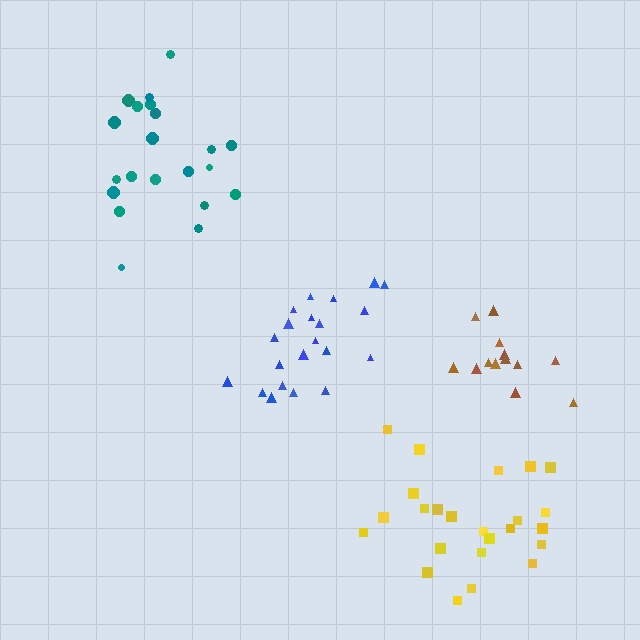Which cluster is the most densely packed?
Brown.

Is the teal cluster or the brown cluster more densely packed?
Brown.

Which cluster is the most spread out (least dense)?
Teal.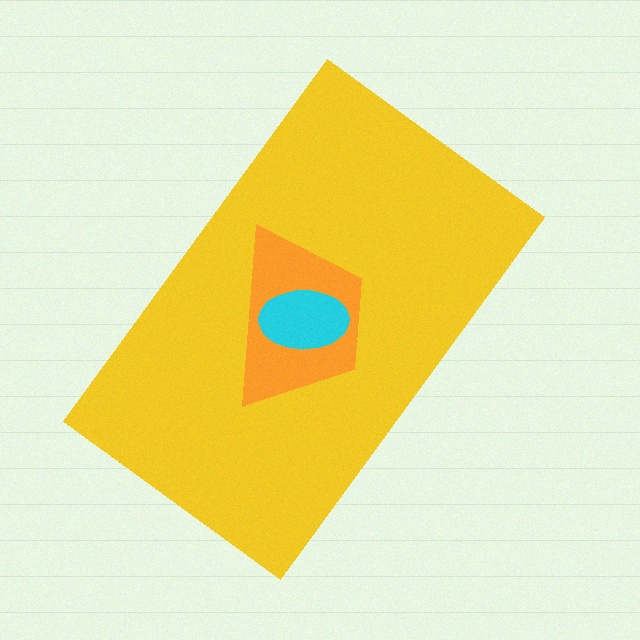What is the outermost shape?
The yellow rectangle.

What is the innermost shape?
The cyan ellipse.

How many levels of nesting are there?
3.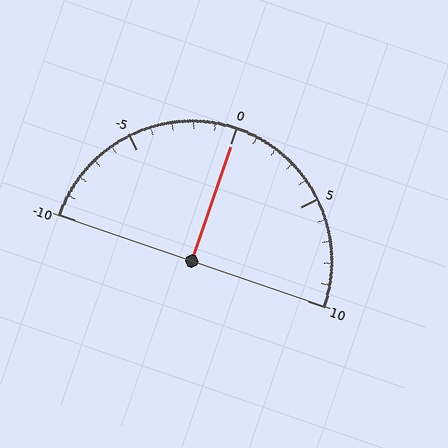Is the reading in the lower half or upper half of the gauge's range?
The reading is in the upper half of the range (-10 to 10).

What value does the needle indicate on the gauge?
The needle indicates approximately 0.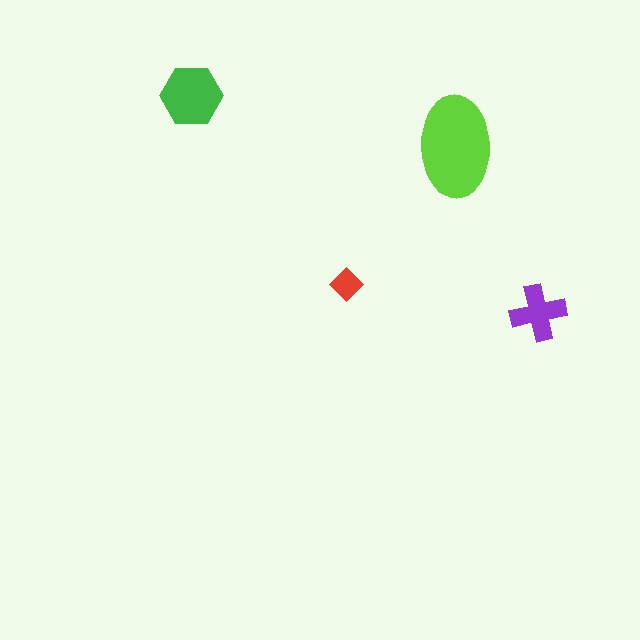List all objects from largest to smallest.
The lime ellipse, the green hexagon, the purple cross, the red diamond.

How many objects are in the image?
There are 4 objects in the image.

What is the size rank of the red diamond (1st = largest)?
4th.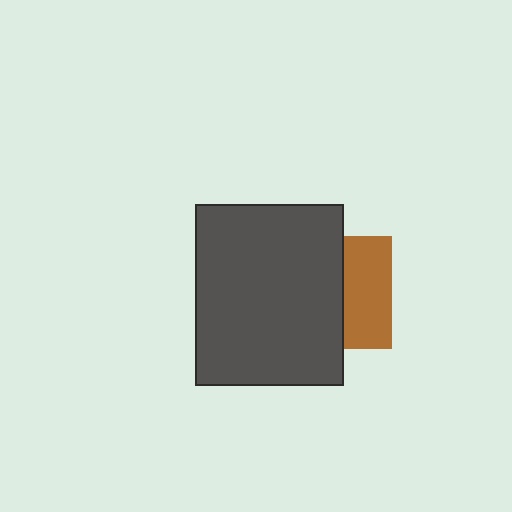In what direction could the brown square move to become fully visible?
The brown square could move right. That would shift it out from behind the dark gray rectangle entirely.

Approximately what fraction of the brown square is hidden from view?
Roughly 57% of the brown square is hidden behind the dark gray rectangle.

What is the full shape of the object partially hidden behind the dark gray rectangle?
The partially hidden object is a brown square.